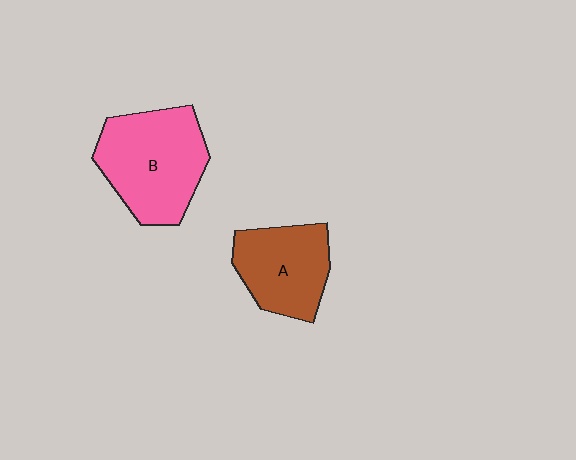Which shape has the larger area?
Shape B (pink).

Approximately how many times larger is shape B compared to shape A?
Approximately 1.4 times.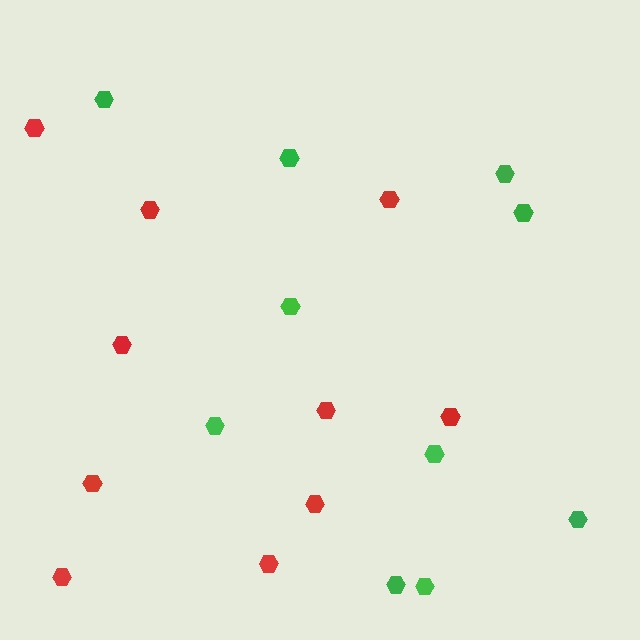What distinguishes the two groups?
There are 2 groups: one group of green hexagons (10) and one group of red hexagons (10).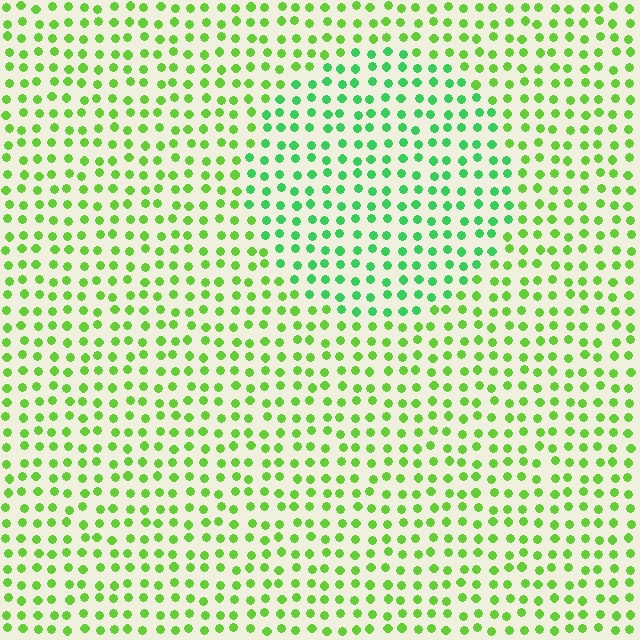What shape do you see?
I see a circle.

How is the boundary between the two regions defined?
The boundary is defined purely by a slight shift in hue (about 33 degrees). Spacing, size, and orientation are identical on both sides.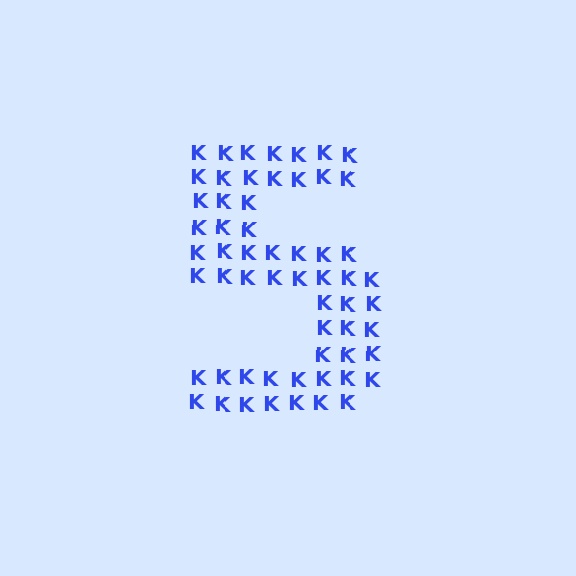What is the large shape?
The large shape is the digit 5.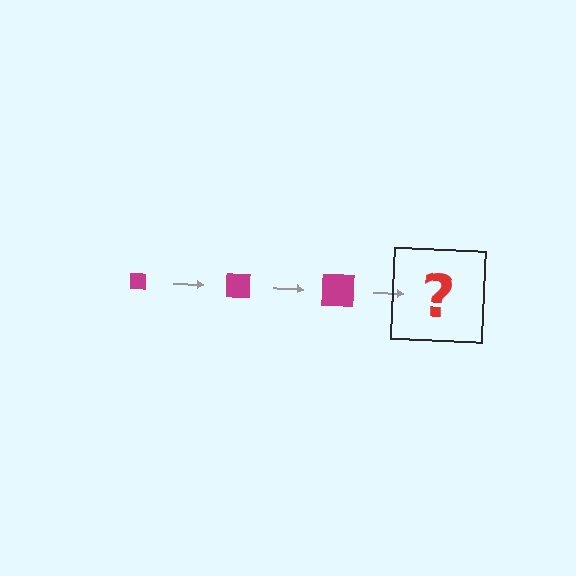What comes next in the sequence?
The next element should be a magenta square, larger than the previous one.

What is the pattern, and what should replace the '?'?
The pattern is that the square gets progressively larger each step. The '?' should be a magenta square, larger than the previous one.